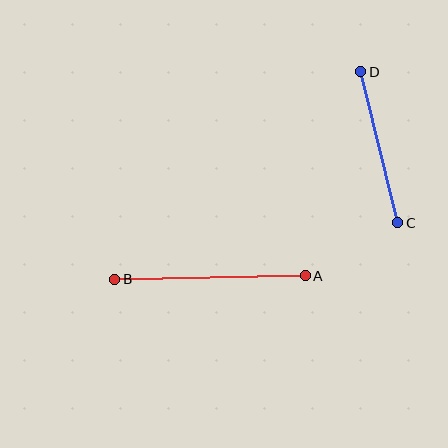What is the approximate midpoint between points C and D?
The midpoint is at approximately (379, 147) pixels.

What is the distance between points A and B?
The distance is approximately 190 pixels.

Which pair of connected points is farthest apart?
Points A and B are farthest apart.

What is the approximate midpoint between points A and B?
The midpoint is at approximately (210, 277) pixels.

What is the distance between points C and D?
The distance is approximately 156 pixels.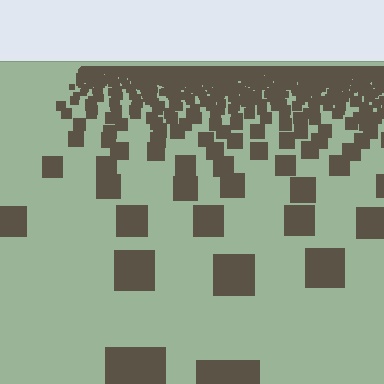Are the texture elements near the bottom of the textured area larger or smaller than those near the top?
Larger. Near the bottom, elements are closer to the viewer and appear at a bigger on-screen size.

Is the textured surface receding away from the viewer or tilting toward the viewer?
The surface is receding away from the viewer. Texture elements get smaller and denser toward the top.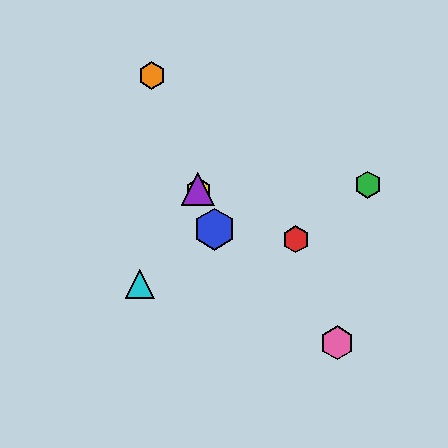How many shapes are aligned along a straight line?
4 shapes (the blue hexagon, the yellow hexagon, the purple triangle, the orange hexagon) are aligned along a straight line.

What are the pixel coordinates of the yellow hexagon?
The yellow hexagon is at (199, 191).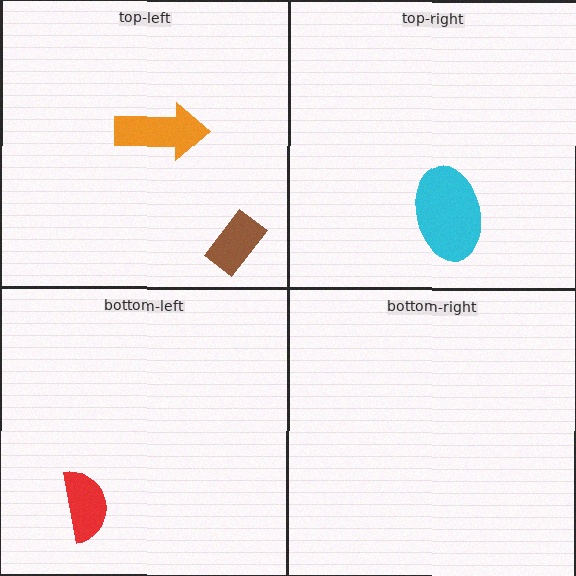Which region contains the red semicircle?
The bottom-left region.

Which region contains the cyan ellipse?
The top-right region.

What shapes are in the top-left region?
The orange arrow, the brown rectangle.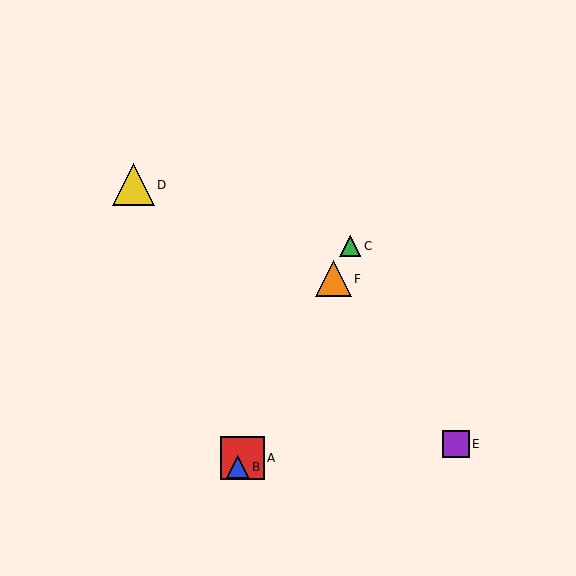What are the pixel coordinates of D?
Object D is at (134, 185).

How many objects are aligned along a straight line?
4 objects (A, B, C, F) are aligned along a straight line.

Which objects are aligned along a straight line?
Objects A, B, C, F are aligned along a straight line.